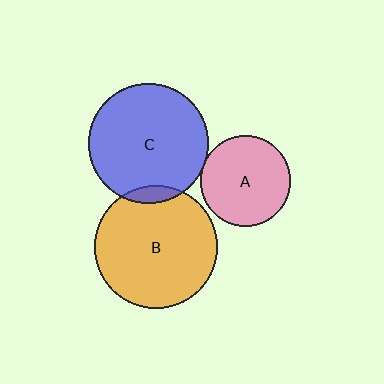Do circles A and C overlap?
Yes.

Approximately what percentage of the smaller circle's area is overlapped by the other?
Approximately 5%.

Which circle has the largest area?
Circle B (orange).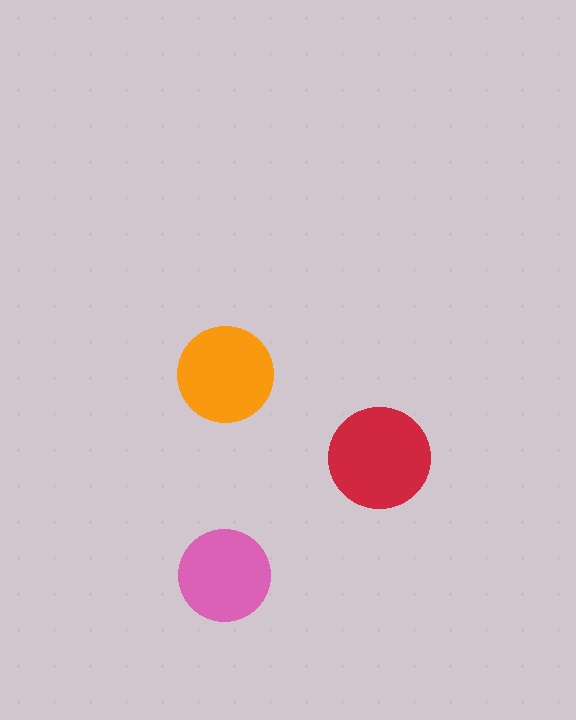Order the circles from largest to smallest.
the red one, the orange one, the pink one.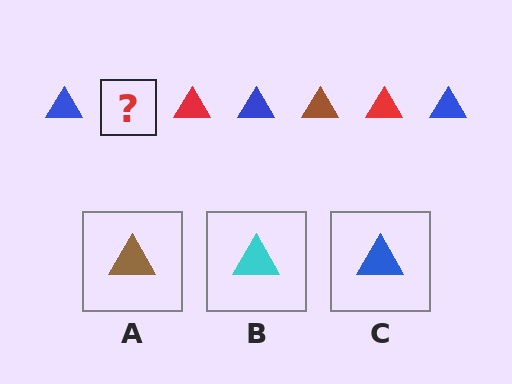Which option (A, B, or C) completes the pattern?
A.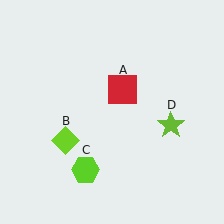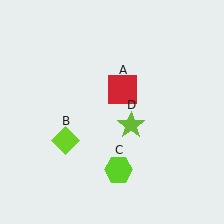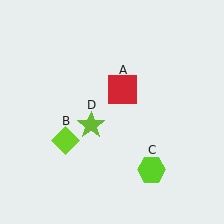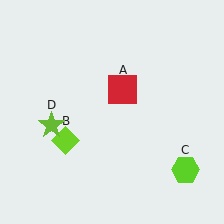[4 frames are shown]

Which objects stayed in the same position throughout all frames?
Red square (object A) and lime diamond (object B) remained stationary.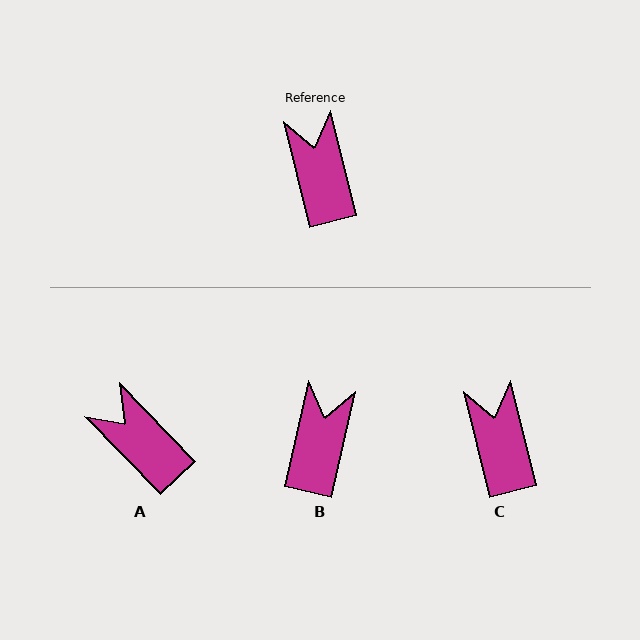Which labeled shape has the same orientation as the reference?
C.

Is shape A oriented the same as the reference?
No, it is off by about 30 degrees.